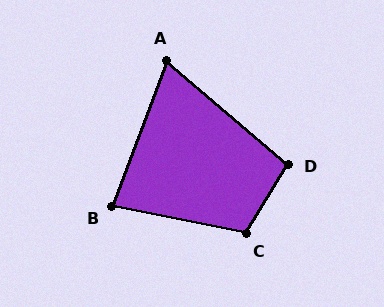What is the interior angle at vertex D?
Approximately 99 degrees (obtuse).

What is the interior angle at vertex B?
Approximately 81 degrees (acute).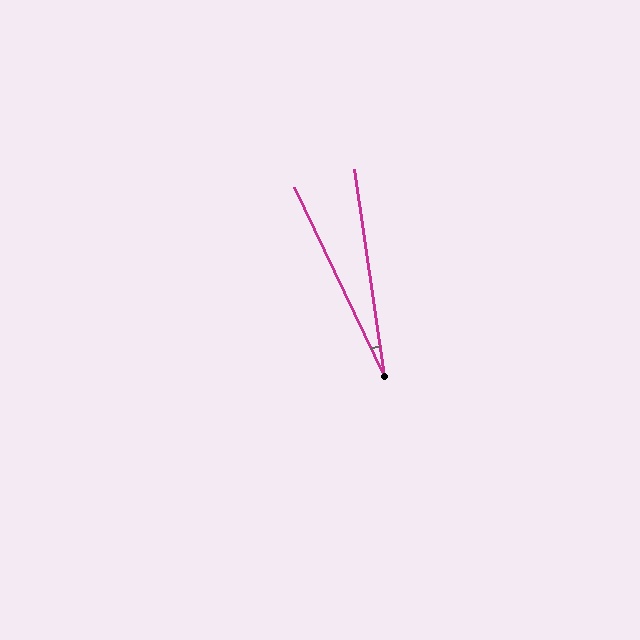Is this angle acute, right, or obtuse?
It is acute.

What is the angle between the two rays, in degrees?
Approximately 17 degrees.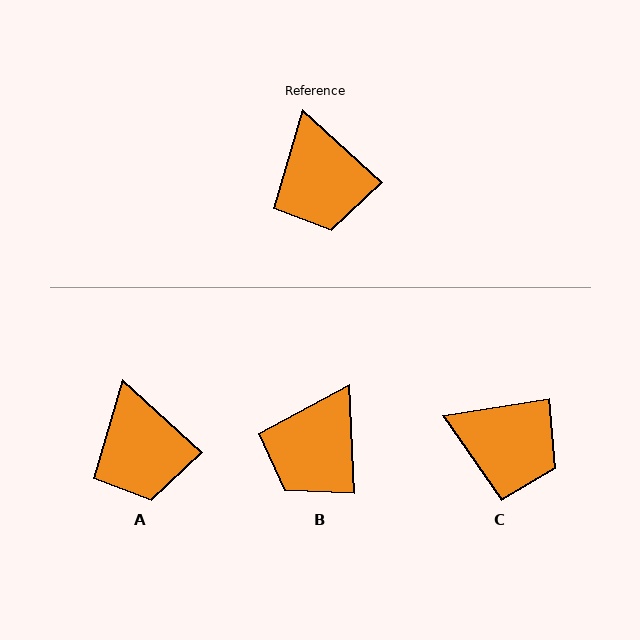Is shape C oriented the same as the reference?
No, it is off by about 51 degrees.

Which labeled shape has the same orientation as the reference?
A.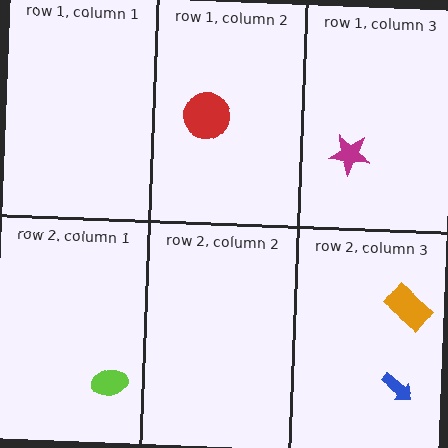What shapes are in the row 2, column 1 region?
The lime ellipse.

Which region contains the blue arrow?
The row 2, column 3 region.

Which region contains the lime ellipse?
The row 2, column 1 region.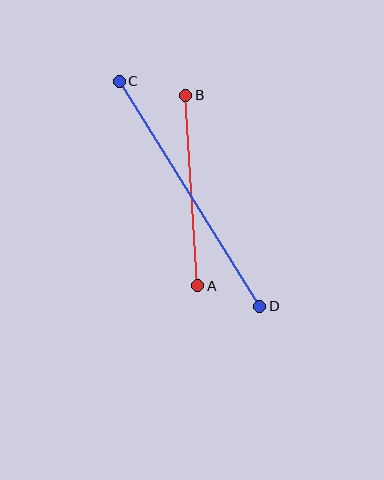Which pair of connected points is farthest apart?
Points C and D are farthest apart.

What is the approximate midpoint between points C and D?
The midpoint is at approximately (189, 194) pixels.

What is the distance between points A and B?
The distance is approximately 191 pixels.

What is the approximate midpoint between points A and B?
The midpoint is at approximately (192, 190) pixels.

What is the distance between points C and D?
The distance is approximately 265 pixels.